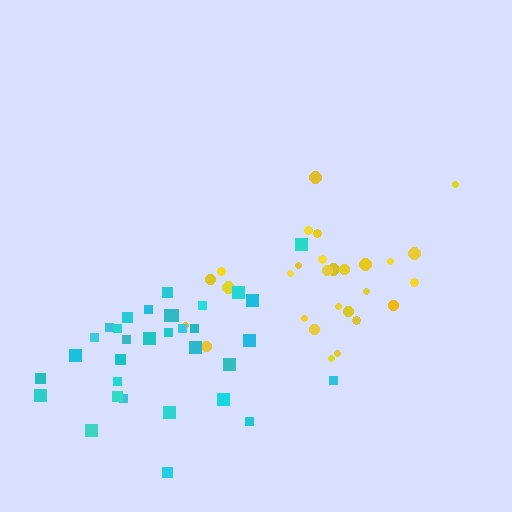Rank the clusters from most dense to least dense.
cyan, yellow.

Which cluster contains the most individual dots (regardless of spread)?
Cyan (33).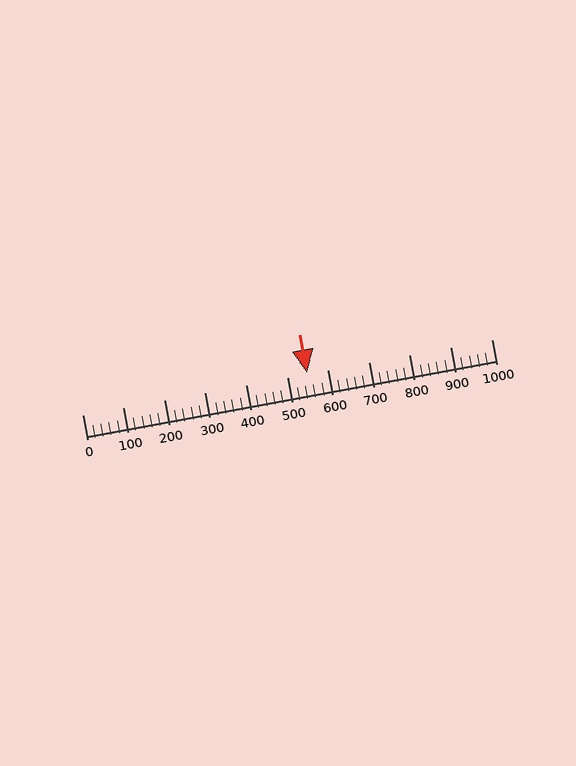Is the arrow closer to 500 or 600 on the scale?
The arrow is closer to 500.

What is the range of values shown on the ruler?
The ruler shows values from 0 to 1000.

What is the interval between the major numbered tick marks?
The major tick marks are spaced 100 units apart.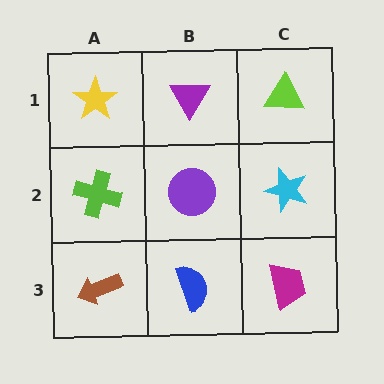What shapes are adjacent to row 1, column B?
A purple circle (row 2, column B), a yellow star (row 1, column A), a lime triangle (row 1, column C).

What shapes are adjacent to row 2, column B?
A purple triangle (row 1, column B), a blue semicircle (row 3, column B), a lime cross (row 2, column A), a cyan star (row 2, column C).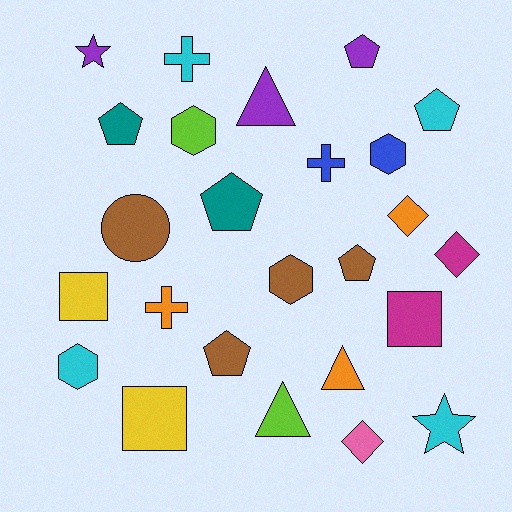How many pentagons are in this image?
There are 6 pentagons.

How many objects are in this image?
There are 25 objects.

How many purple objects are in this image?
There are 3 purple objects.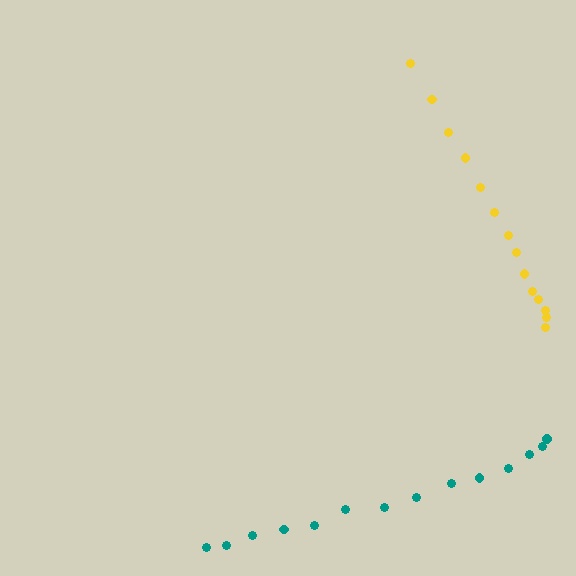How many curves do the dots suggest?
There are 2 distinct paths.